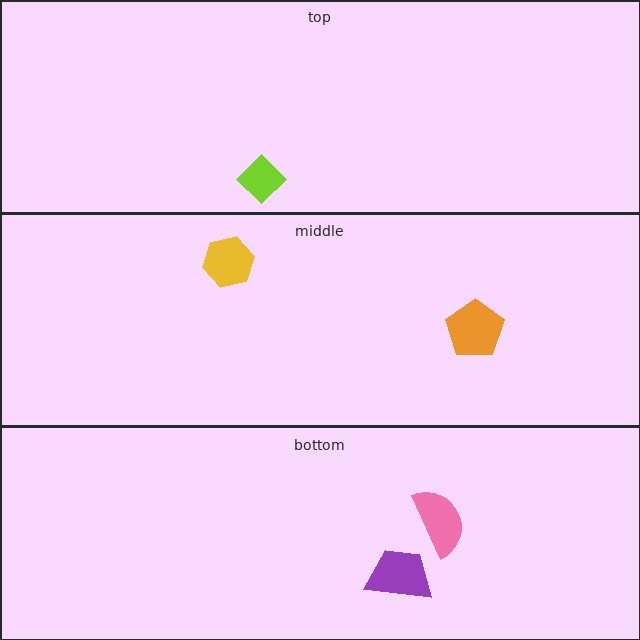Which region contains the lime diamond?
The top region.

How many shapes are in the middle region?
2.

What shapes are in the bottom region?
The pink semicircle, the purple trapezoid.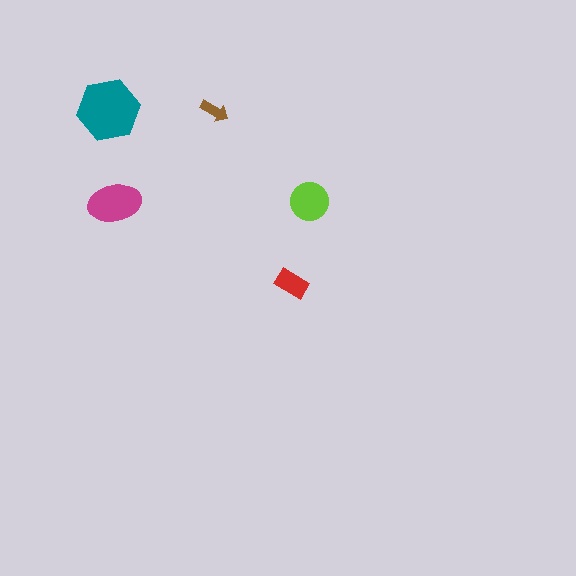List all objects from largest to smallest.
The teal hexagon, the magenta ellipse, the lime circle, the red rectangle, the brown arrow.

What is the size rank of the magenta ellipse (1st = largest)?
2nd.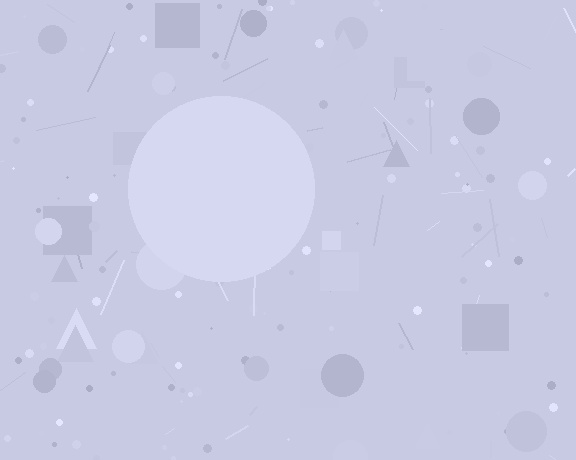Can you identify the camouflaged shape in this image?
The camouflaged shape is a circle.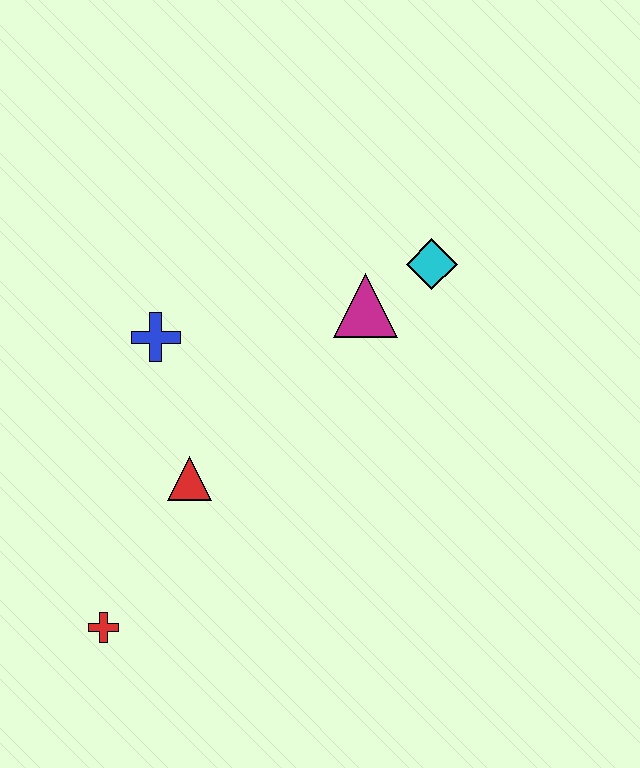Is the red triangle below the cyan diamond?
Yes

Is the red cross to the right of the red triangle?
No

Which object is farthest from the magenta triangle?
The red cross is farthest from the magenta triangle.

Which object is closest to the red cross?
The red triangle is closest to the red cross.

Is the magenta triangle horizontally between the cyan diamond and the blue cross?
Yes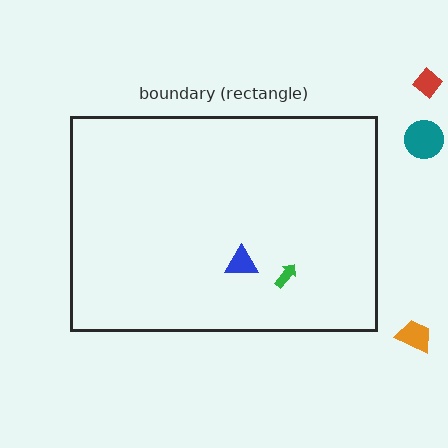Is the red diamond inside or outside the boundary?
Outside.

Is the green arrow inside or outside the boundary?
Inside.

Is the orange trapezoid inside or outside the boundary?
Outside.